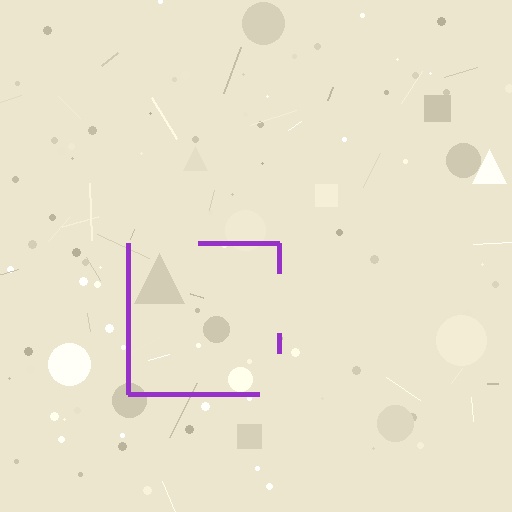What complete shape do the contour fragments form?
The contour fragments form a square.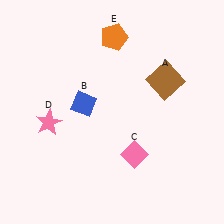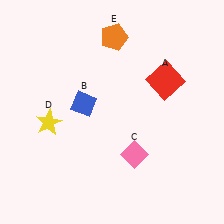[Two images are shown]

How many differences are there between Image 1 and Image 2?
There are 2 differences between the two images.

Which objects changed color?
A changed from brown to red. D changed from pink to yellow.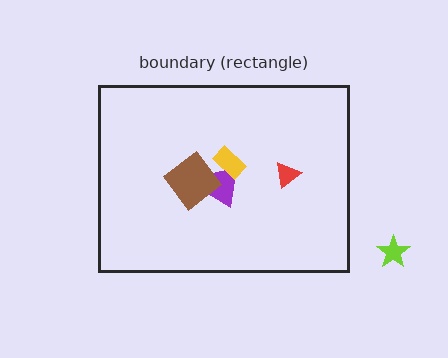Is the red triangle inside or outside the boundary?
Inside.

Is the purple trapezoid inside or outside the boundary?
Inside.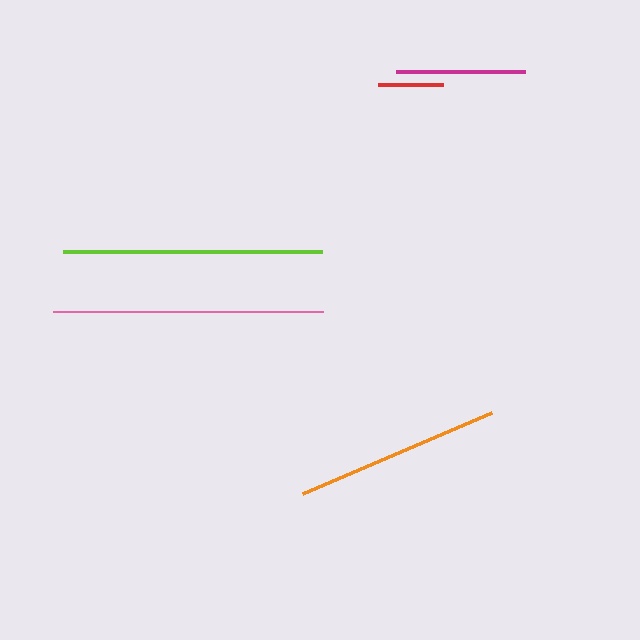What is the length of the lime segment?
The lime segment is approximately 259 pixels long.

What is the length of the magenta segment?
The magenta segment is approximately 129 pixels long.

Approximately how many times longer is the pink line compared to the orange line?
The pink line is approximately 1.3 times the length of the orange line.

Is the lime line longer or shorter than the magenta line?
The lime line is longer than the magenta line.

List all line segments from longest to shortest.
From longest to shortest: pink, lime, orange, magenta, red.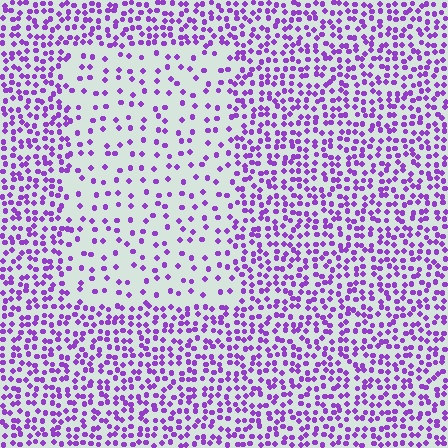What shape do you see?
I see a rectangle.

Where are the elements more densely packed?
The elements are more densely packed outside the rectangle boundary.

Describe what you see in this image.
The image contains small purple elements arranged at two different densities. A rectangle-shaped region is visible where the elements are less densely packed than the surrounding area.